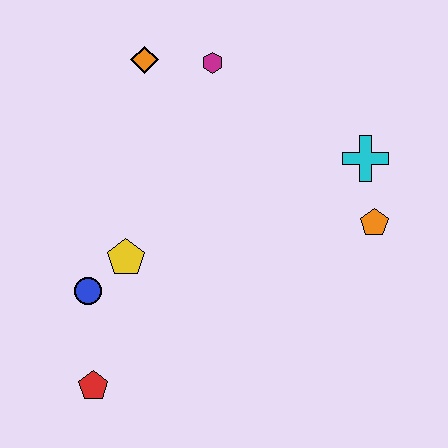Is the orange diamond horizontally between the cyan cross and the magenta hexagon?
No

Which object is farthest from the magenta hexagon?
The red pentagon is farthest from the magenta hexagon.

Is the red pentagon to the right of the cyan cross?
No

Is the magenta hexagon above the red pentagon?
Yes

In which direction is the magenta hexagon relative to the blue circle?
The magenta hexagon is above the blue circle.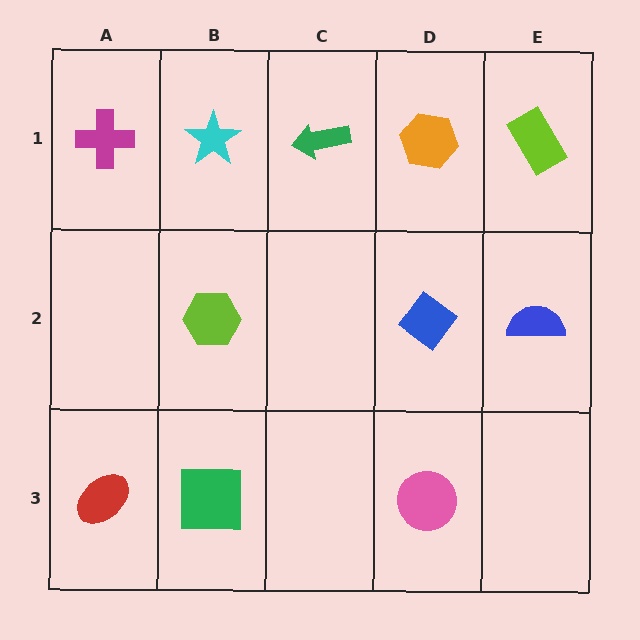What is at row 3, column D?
A pink circle.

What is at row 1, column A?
A magenta cross.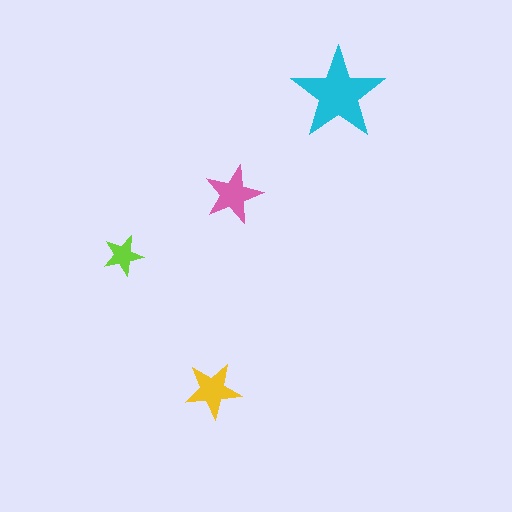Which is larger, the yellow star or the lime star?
The yellow one.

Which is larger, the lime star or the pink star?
The pink one.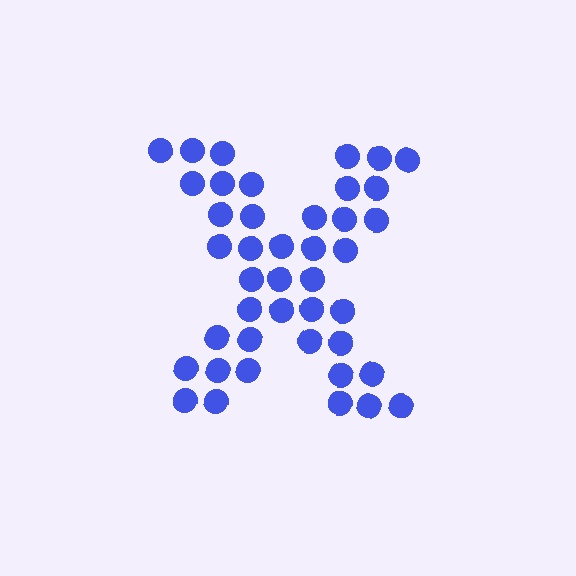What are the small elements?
The small elements are circles.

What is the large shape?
The large shape is the letter X.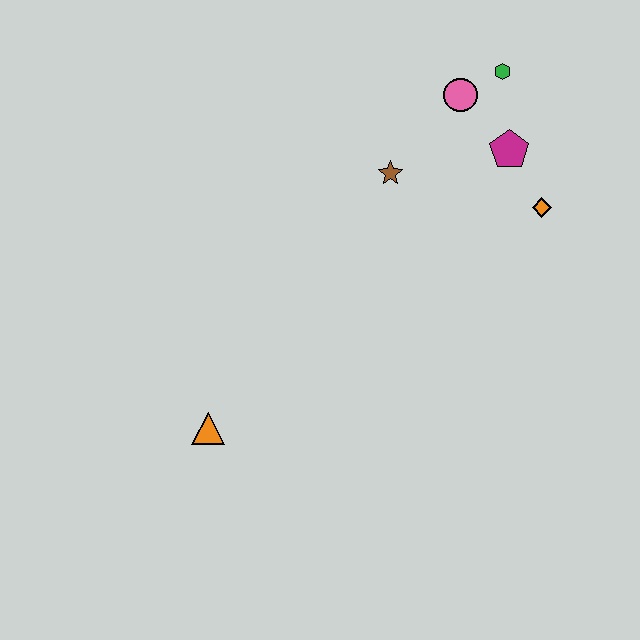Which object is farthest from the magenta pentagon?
The orange triangle is farthest from the magenta pentagon.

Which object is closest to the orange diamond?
The magenta pentagon is closest to the orange diamond.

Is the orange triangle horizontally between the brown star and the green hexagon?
No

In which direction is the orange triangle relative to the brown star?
The orange triangle is below the brown star.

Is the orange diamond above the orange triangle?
Yes